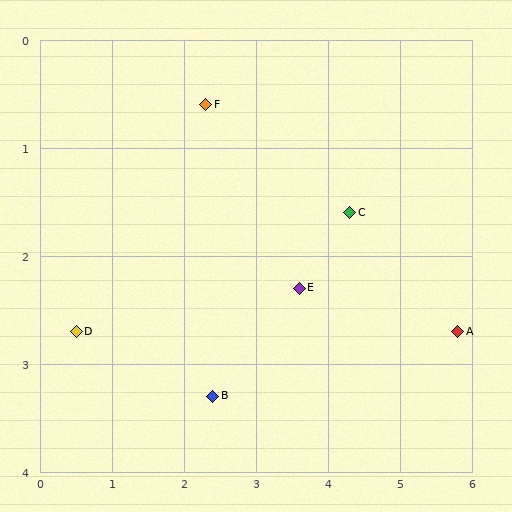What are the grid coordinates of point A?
Point A is at approximately (5.8, 2.7).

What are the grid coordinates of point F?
Point F is at approximately (2.3, 0.6).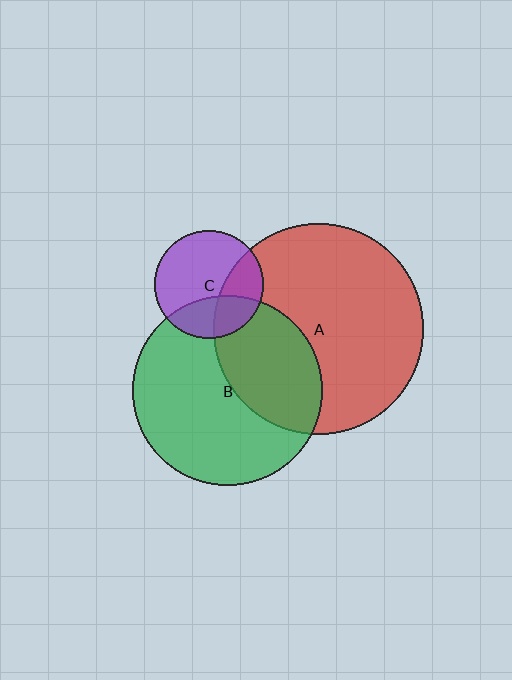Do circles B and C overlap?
Yes.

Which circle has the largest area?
Circle A (red).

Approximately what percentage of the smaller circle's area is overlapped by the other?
Approximately 30%.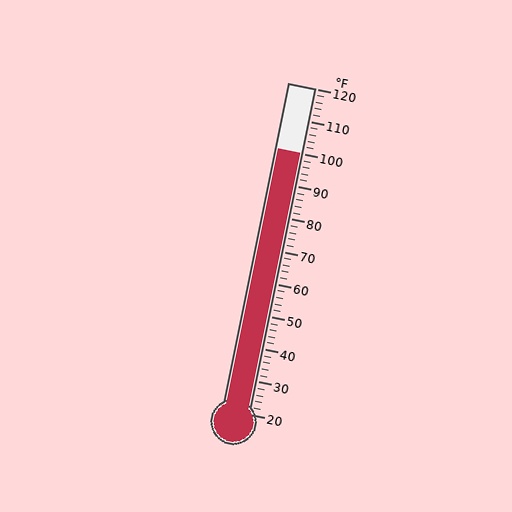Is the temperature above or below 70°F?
The temperature is above 70°F.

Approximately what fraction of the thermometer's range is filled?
The thermometer is filled to approximately 80% of its range.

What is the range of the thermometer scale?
The thermometer scale ranges from 20°F to 120°F.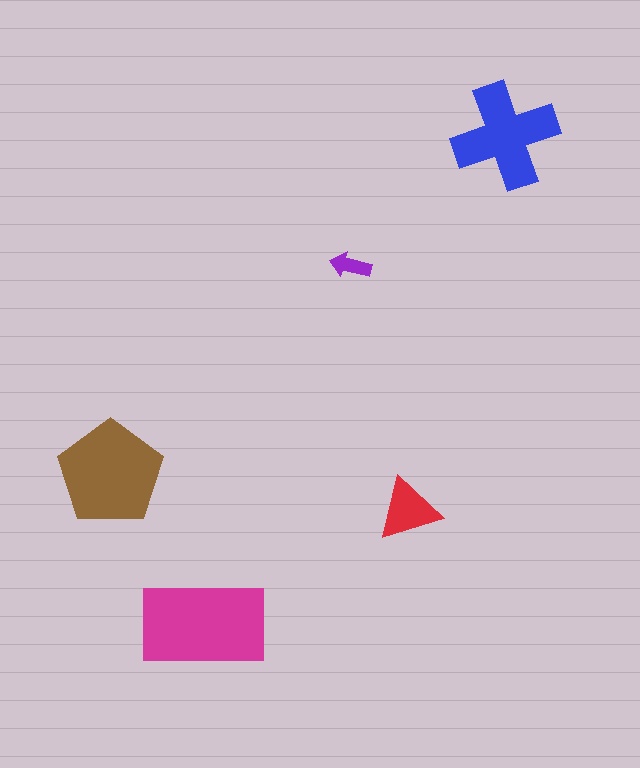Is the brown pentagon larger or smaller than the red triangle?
Larger.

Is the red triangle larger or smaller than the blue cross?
Smaller.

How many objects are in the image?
There are 5 objects in the image.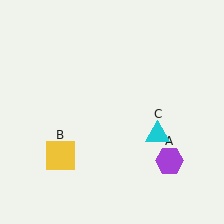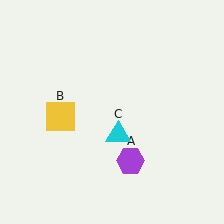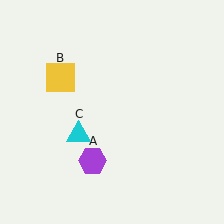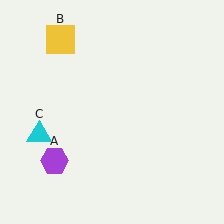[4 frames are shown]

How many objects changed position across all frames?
3 objects changed position: purple hexagon (object A), yellow square (object B), cyan triangle (object C).